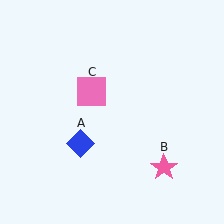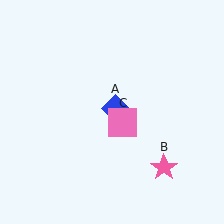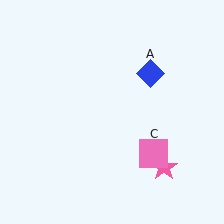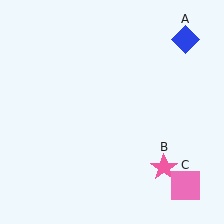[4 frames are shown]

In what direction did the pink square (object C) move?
The pink square (object C) moved down and to the right.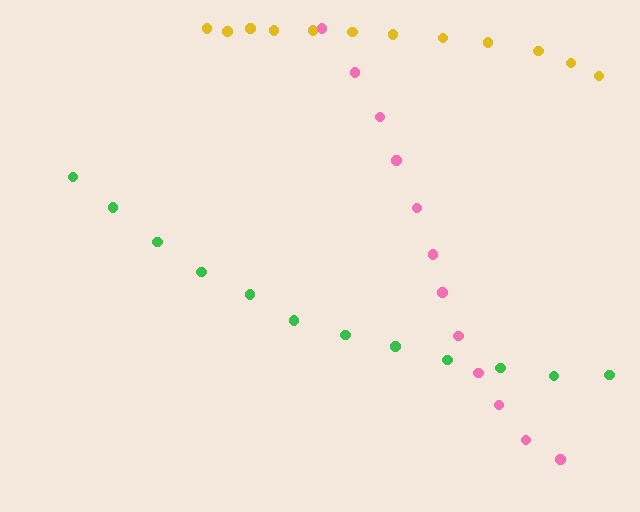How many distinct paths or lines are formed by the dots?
There are 3 distinct paths.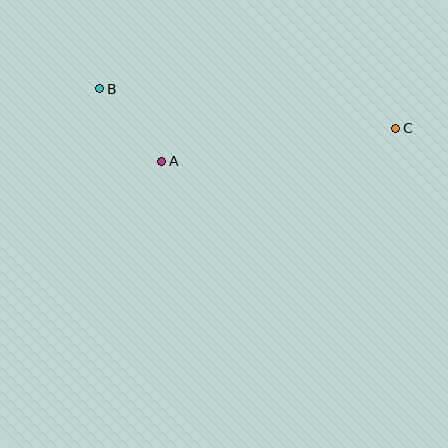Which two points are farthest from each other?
Points B and C are farthest from each other.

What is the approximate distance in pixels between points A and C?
The distance between A and C is approximately 236 pixels.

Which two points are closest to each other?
Points A and B are closest to each other.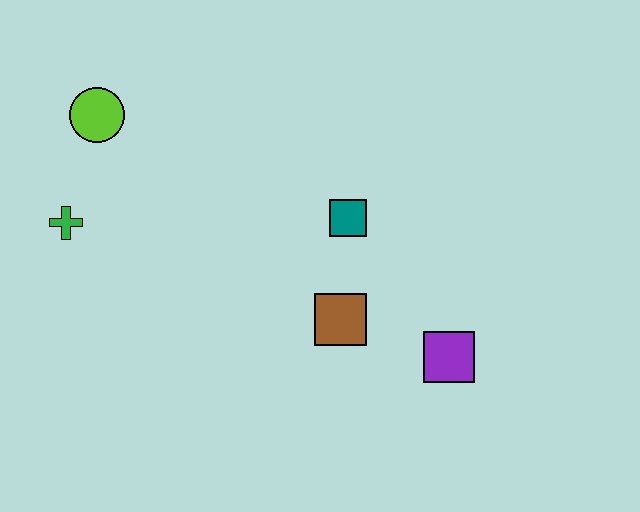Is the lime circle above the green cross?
Yes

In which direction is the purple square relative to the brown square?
The purple square is to the right of the brown square.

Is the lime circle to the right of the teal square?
No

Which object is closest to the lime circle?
The green cross is closest to the lime circle.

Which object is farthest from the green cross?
The purple square is farthest from the green cross.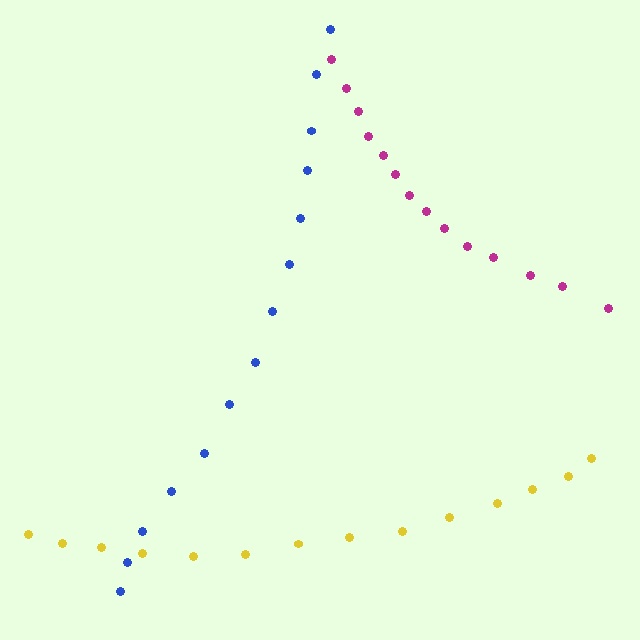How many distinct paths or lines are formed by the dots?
There are 3 distinct paths.